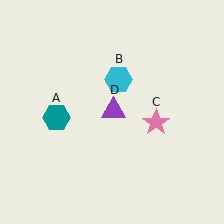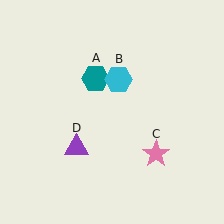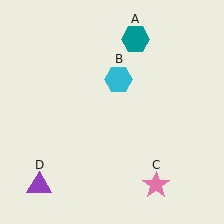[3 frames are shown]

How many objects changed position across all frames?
3 objects changed position: teal hexagon (object A), pink star (object C), purple triangle (object D).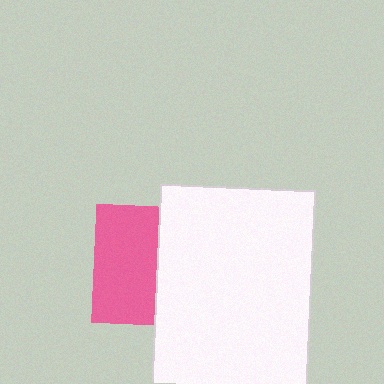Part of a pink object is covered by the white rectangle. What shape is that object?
It is a square.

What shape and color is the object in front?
The object in front is a white rectangle.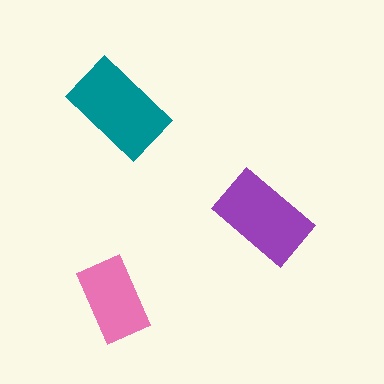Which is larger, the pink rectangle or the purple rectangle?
The purple one.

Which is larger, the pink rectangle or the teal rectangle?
The teal one.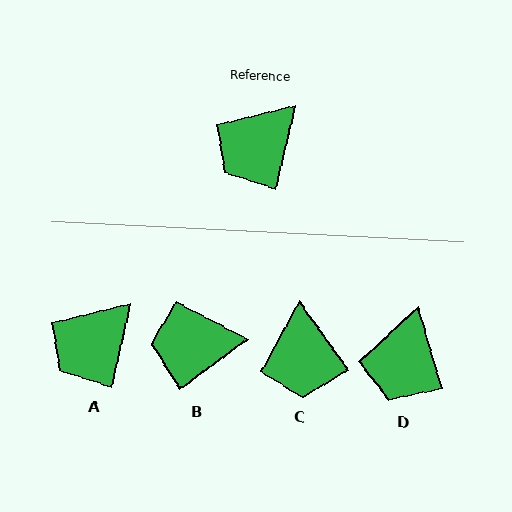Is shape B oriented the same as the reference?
No, it is off by about 41 degrees.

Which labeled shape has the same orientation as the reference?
A.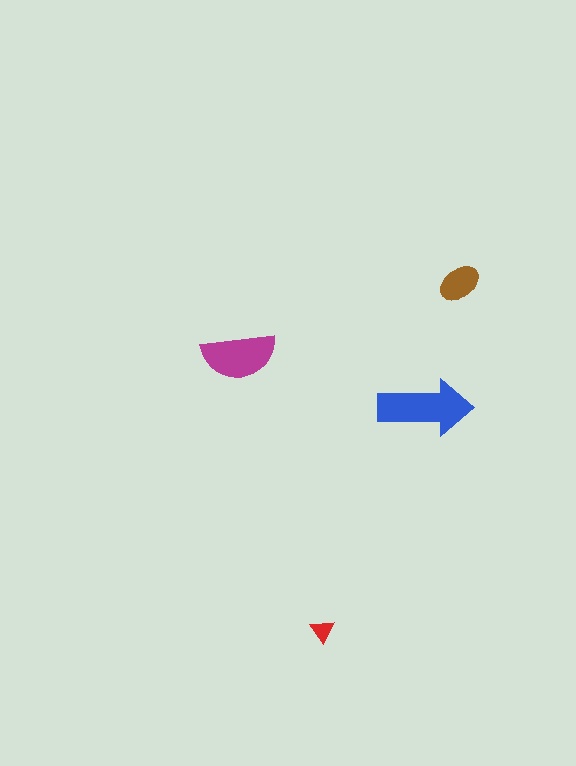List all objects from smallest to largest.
The red triangle, the brown ellipse, the magenta semicircle, the blue arrow.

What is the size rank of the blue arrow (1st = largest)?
1st.